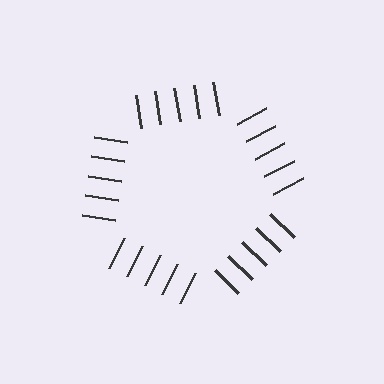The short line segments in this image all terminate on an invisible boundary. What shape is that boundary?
An illusory pentagon — the line segments terminate on its edges but no continuous stroke is drawn.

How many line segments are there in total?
25 — 5 along each of the 5 edges.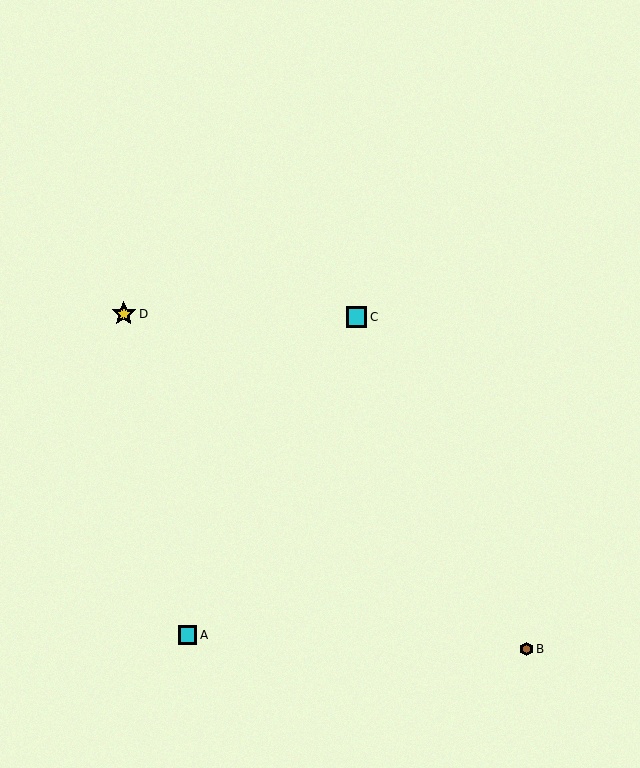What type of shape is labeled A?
Shape A is a cyan square.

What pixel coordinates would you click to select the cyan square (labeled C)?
Click at (356, 317) to select the cyan square C.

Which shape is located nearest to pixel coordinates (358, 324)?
The cyan square (labeled C) at (356, 317) is nearest to that location.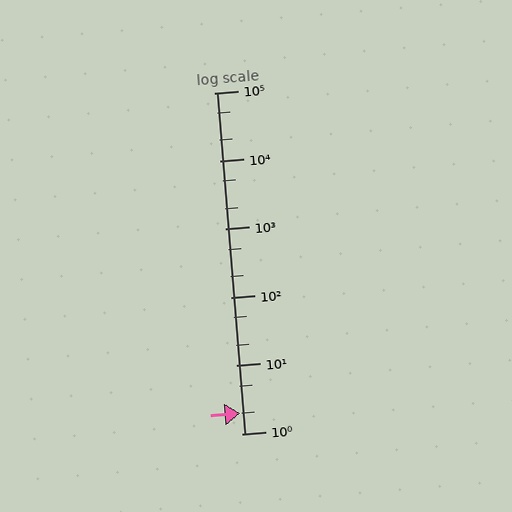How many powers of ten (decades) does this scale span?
The scale spans 5 decades, from 1 to 100000.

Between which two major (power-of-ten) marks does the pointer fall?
The pointer is between 1 and 10.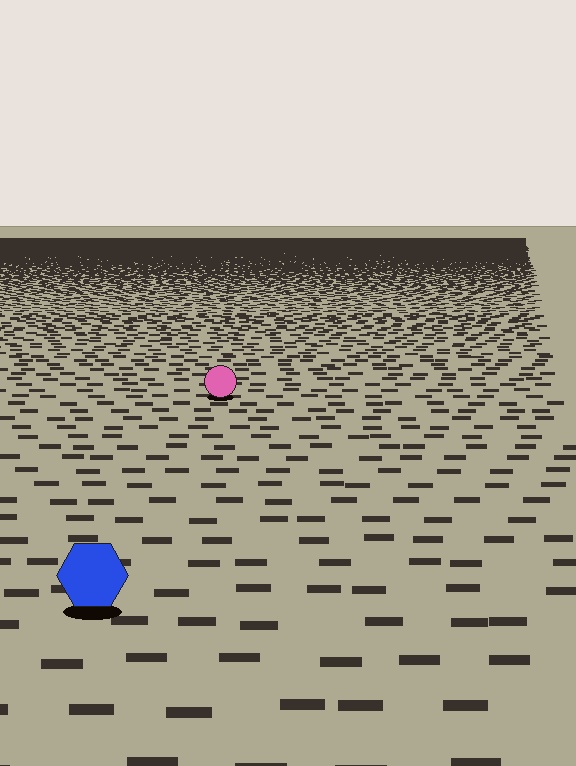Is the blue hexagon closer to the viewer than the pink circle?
Yes. The blue hexagon is closer — you can tell from the texture gradient: the ground texture is coarser near it.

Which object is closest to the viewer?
The blue hexagon is closest. The texture marks near it are larger and more spread out.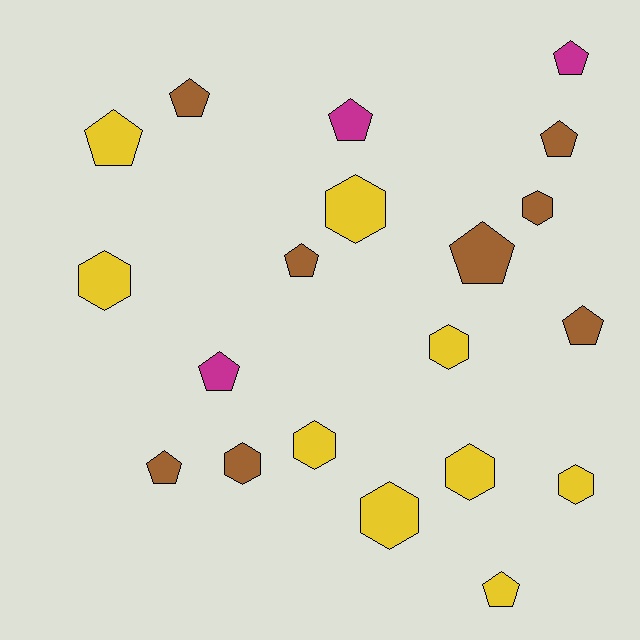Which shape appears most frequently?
Pentagon, with 11 objects.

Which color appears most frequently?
Yellow, with 9 objects.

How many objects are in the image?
There are 20 objects.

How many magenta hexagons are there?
There are no magenta hexagons.